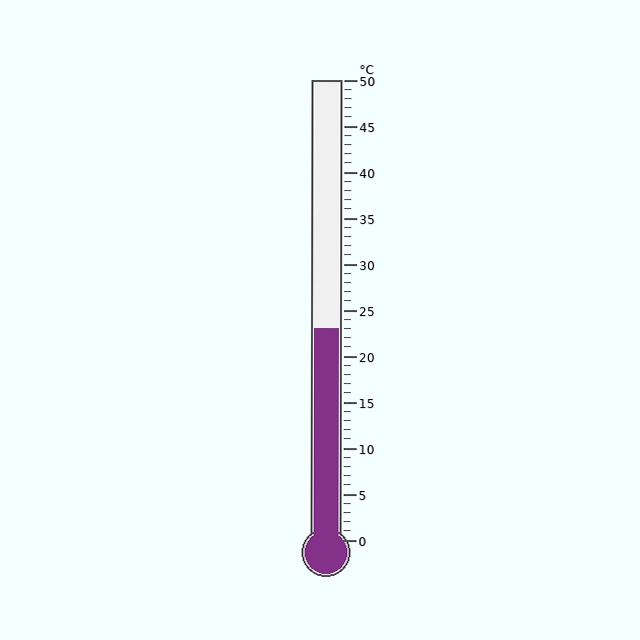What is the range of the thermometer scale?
The thermometer scale ranges from 0°C to 50°C.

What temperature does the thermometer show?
The thermometer shows approximately 23°C.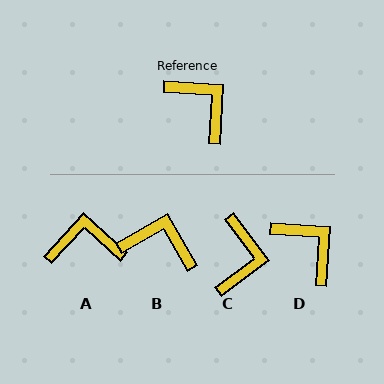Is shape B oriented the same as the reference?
No, it is off by about 34 degrees.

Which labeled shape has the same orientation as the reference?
D.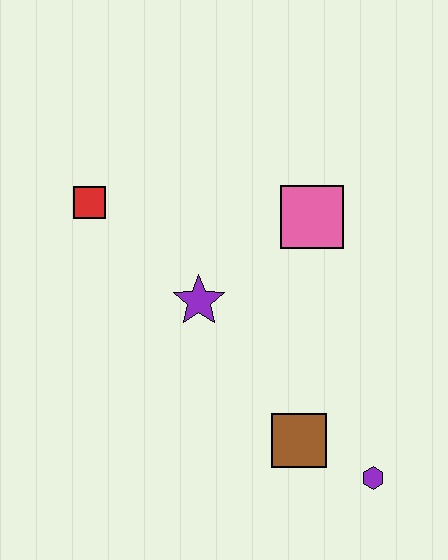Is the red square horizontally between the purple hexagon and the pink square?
No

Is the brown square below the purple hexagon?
No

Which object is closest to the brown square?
The purple hexagon is closest to the brown square.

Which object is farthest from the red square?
The purple hexagon is farthest from the red square.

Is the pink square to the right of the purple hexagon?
No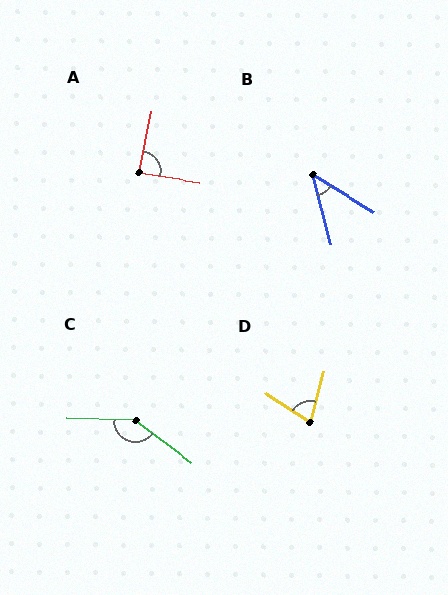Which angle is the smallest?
B, at approximately 44 degrees.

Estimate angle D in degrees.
Approximately 72 degrees.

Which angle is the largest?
C, at approximately 144 degrees.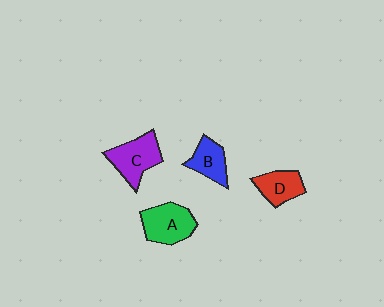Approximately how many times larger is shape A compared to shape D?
Approximately 1.3 times.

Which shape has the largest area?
Shape C (purple).